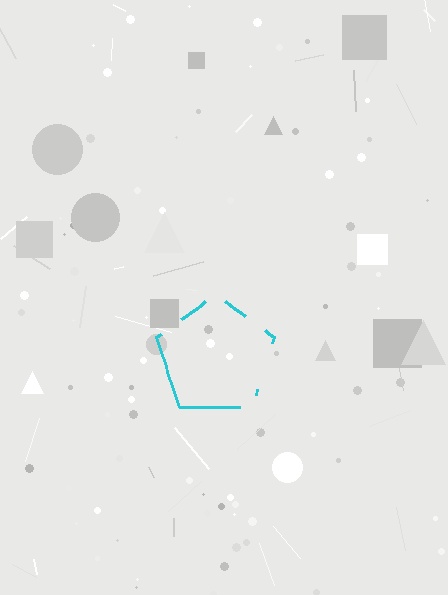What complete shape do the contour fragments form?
The contour fragments form a pentagon.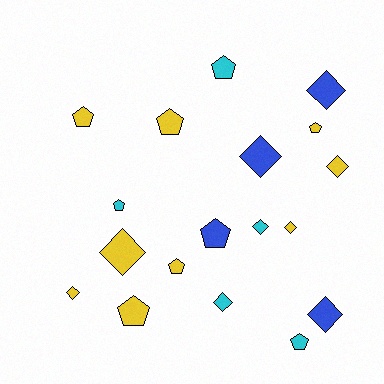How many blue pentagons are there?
There is 1 blue pentagon.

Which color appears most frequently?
Yellow, with 9 objects.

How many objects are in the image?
There are 18 objects.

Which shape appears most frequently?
Pentagon, with 9 objects.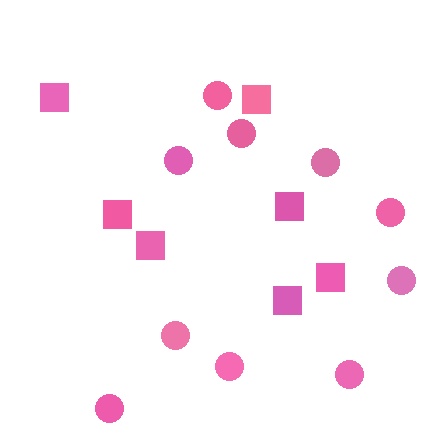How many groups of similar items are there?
There are 2 groups: one group of squares (7) and one group of circles (10).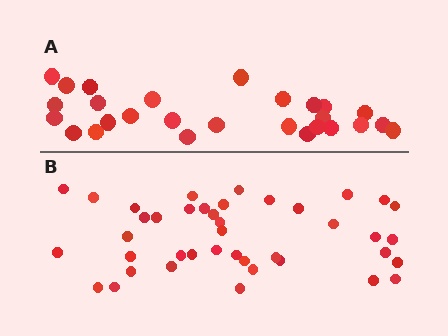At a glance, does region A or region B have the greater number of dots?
Region B (the bottom region) has more dots.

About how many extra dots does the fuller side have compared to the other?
Region B has approximately 15 more dots than region A.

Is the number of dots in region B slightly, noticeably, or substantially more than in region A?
Region B has substantially more. The ratio is roughly 1.5 to 1.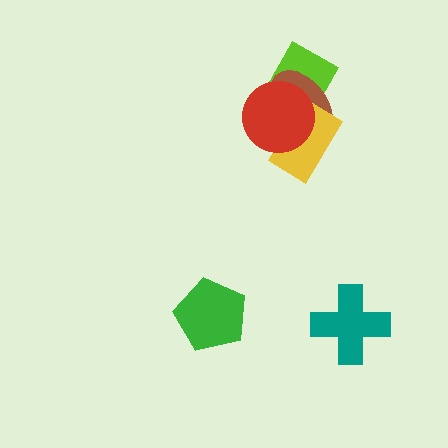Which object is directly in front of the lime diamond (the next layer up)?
The brown ellipse is directly in front of the lime diamond.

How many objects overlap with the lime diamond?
3 objects overlap with the lime diamond.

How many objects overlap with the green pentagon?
0 objects overlap with the green pentagon.